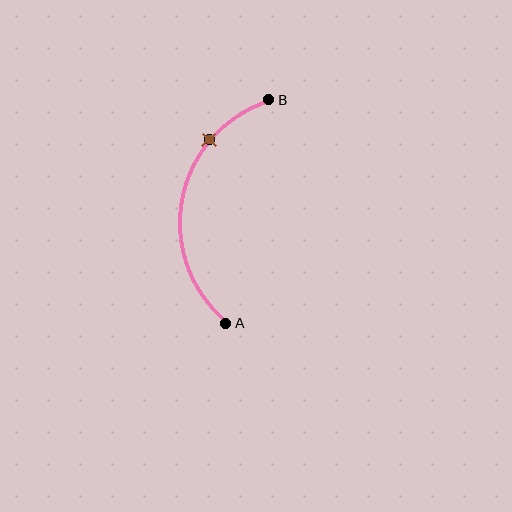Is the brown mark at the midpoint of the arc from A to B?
No. The brown mark lies on the arc but is closer to endpoint B. The arc midpoint would be at the point on the curve equidistant along the arc from both A and B.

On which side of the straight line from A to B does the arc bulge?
The arc bulges to the left of the straight line connecting A and B.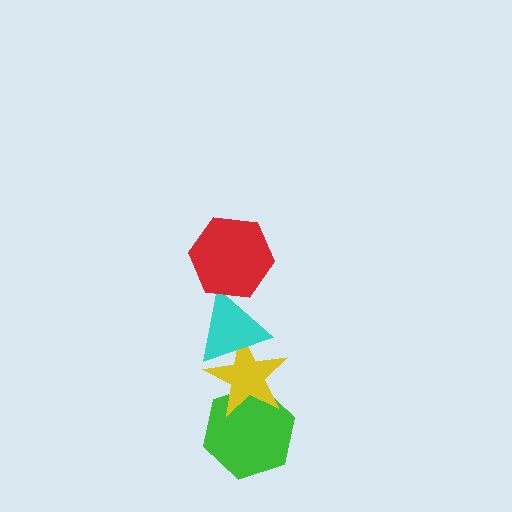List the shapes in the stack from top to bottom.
From top to bottom: the red hexagon, the cyan triangle, the yellow star, the green hexagon.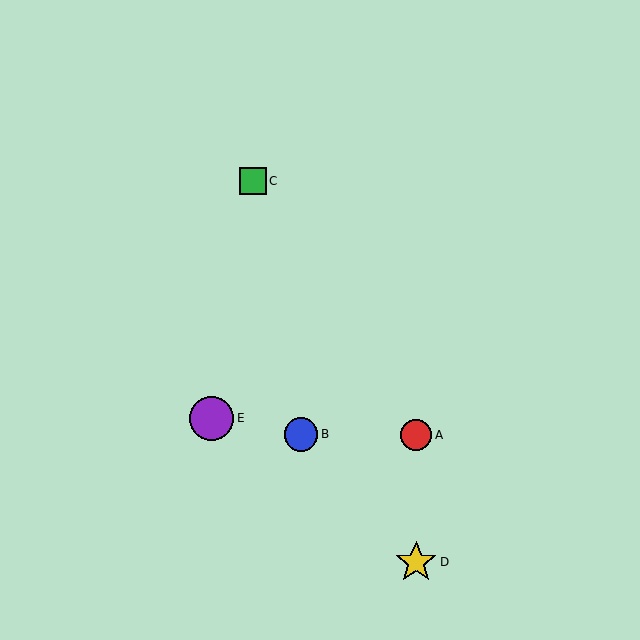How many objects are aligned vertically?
2 objects (A, D) are aligned vertically.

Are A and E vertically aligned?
No, A is at x≈416 and E is at x≈212.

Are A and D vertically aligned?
Yes, both are at x≈416.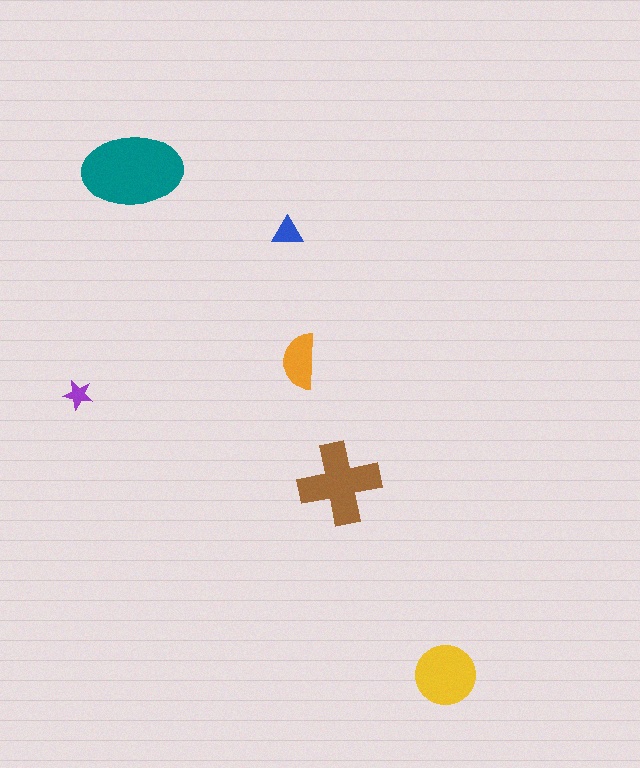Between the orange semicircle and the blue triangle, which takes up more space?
The orange semicircle.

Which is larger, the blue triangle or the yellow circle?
The yellow circle.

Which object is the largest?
The teal ellipse.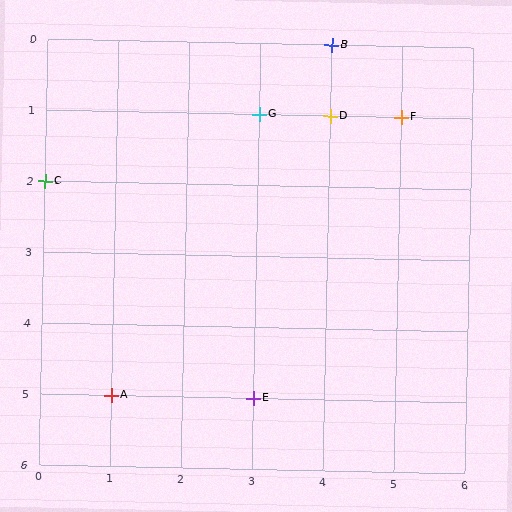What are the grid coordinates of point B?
Point B is at grid coordinates (4, 0).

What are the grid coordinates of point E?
Point E is at grid coordinates (3, 5).